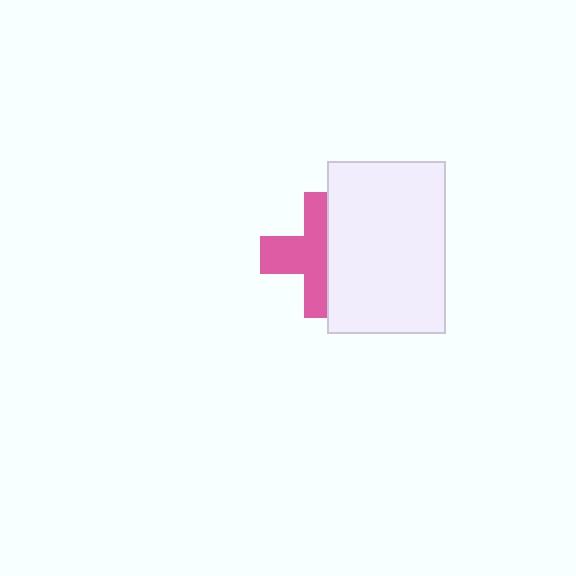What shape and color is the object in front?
The object in front is a white rectangle.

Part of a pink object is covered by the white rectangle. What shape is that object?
It is a cross.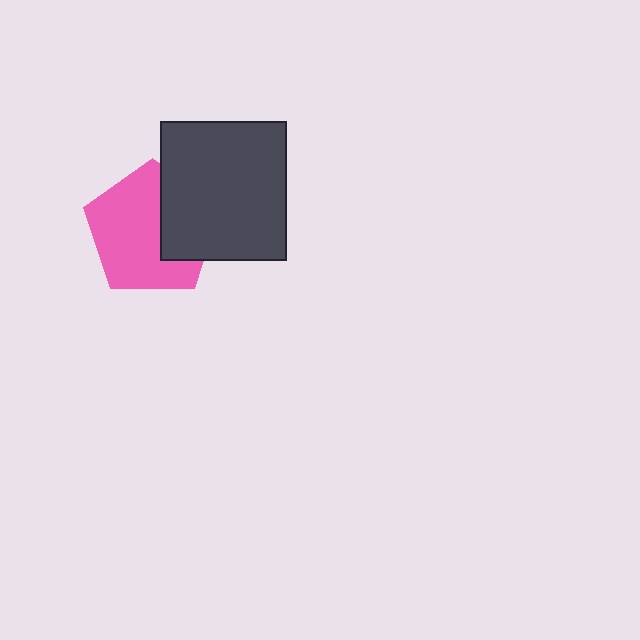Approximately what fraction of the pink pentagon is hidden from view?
Roughly 34% of the pink pentagon is hidden behind the dark gray rectangle.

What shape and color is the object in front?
The object in front is a dark gray rectangle.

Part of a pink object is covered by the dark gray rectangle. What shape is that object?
It is a pentagon.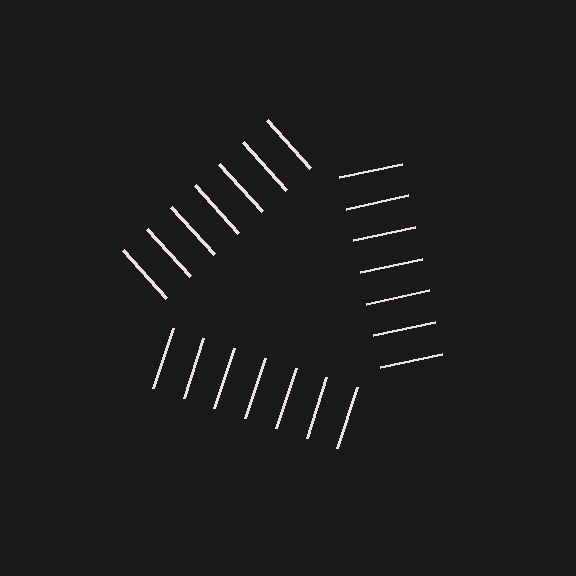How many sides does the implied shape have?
3 sides — the line-ends trace a triangle.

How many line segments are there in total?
21 — 7 along each of the 3 edges.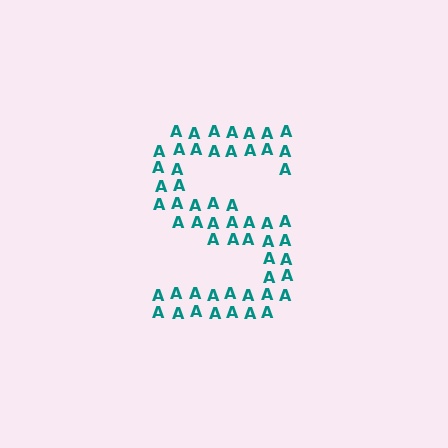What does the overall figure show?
The overall figure shows the letter S.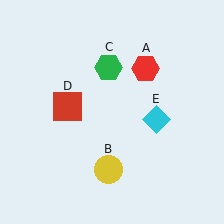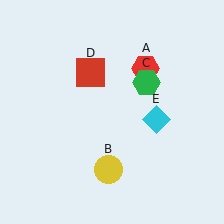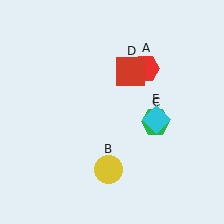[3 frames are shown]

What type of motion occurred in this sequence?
The green hexagon (object C), red square (object D) rotated clockwise around the center of the scene.